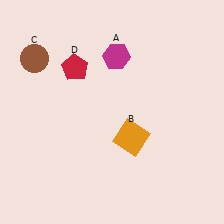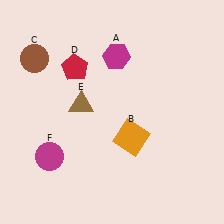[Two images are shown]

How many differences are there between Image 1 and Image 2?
There are 2 differences between the two images.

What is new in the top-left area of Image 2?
A brown triangle (E) was added in the top-left area of Image 2.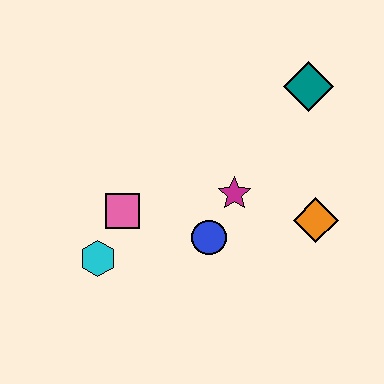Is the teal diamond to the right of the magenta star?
Yes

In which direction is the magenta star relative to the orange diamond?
The magenta star is to the left of the orange diamond.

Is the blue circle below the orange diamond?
Yes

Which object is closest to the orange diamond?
The magenta star is closest to the orange diamond.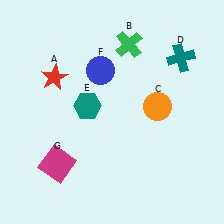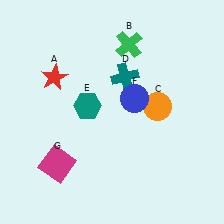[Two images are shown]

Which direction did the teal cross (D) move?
The teal cross (D) moved left.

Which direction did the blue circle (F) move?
The blue circle (F) moved right.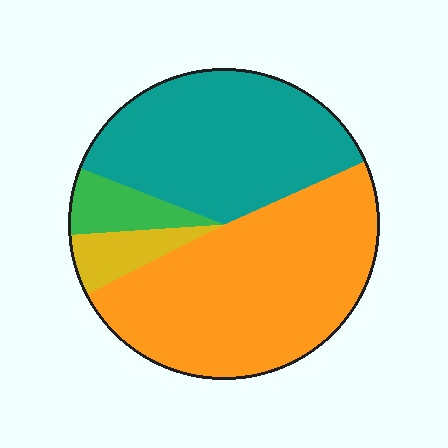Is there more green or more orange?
Orange.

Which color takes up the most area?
Orange, at roughly 50%.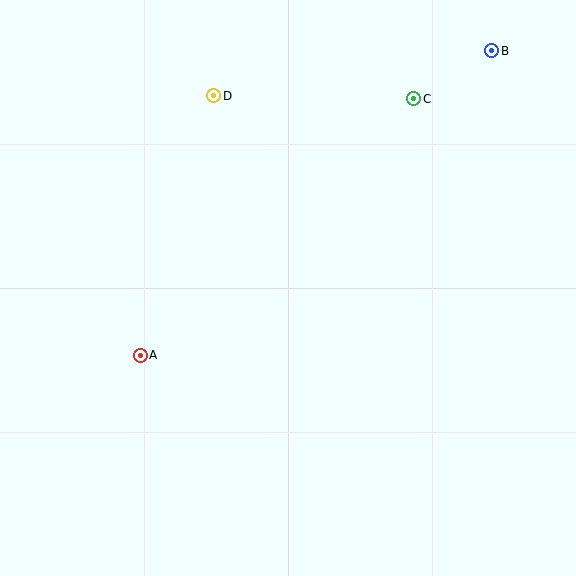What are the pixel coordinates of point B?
Point B is at (492, 51).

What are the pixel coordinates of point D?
Point D is at (214, 96).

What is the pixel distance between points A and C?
The distance between A and C is 375 pixels.